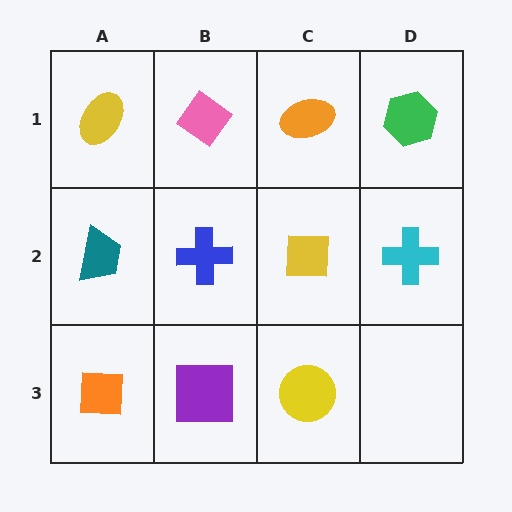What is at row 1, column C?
An orange ellipse.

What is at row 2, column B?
A blue cross.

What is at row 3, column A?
An orange square.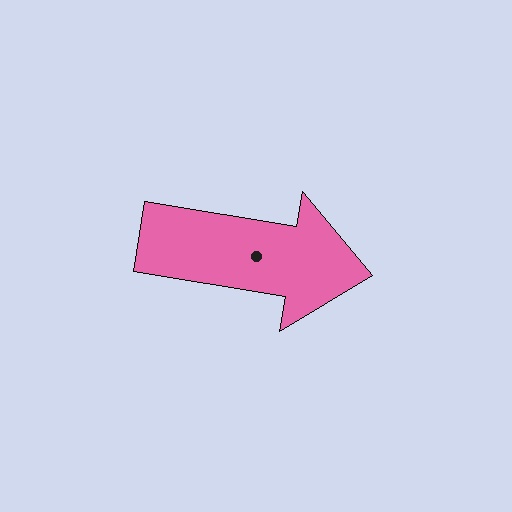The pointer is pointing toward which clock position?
Roughly 3 o'clock.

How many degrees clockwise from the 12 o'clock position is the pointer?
Approximately 99 degrees.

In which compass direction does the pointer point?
East.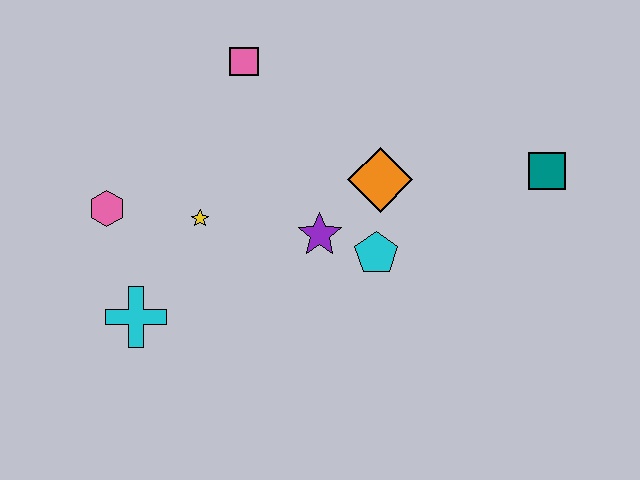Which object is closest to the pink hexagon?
The yellow star is closest to the pink hexagon.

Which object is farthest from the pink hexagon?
The teal square is farthest from the pink hexagon.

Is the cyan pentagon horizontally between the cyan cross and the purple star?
No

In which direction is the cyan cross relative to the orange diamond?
The cyan cross is to the left of the orange diamond.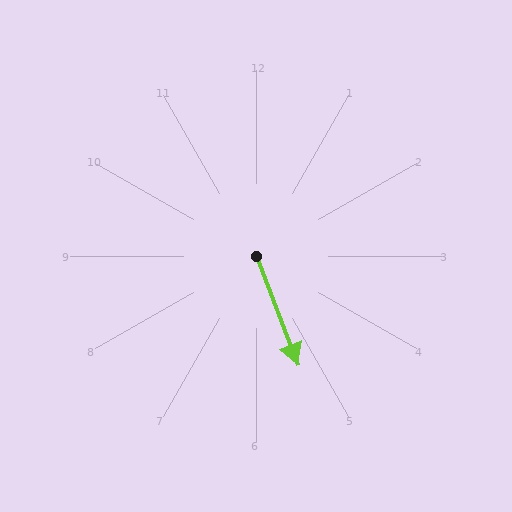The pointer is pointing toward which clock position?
Roughly 5 o'clock.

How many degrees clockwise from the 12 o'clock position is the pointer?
Approximately 159 degrees.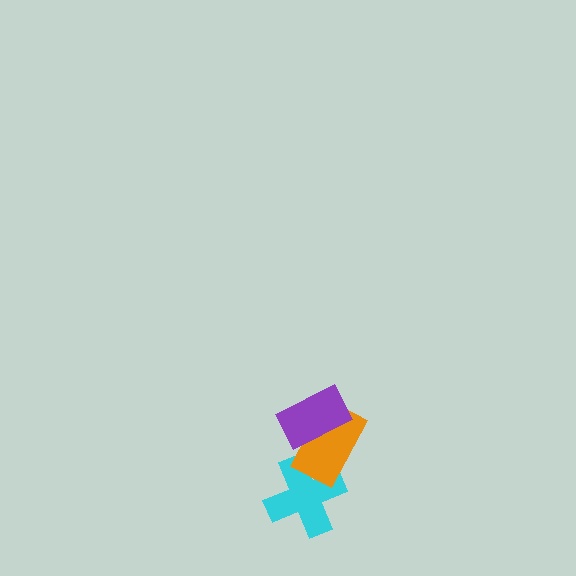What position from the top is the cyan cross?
The cyan cross is 3rd from the top.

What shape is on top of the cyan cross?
The orange rectangle is on top of the cyan cross.